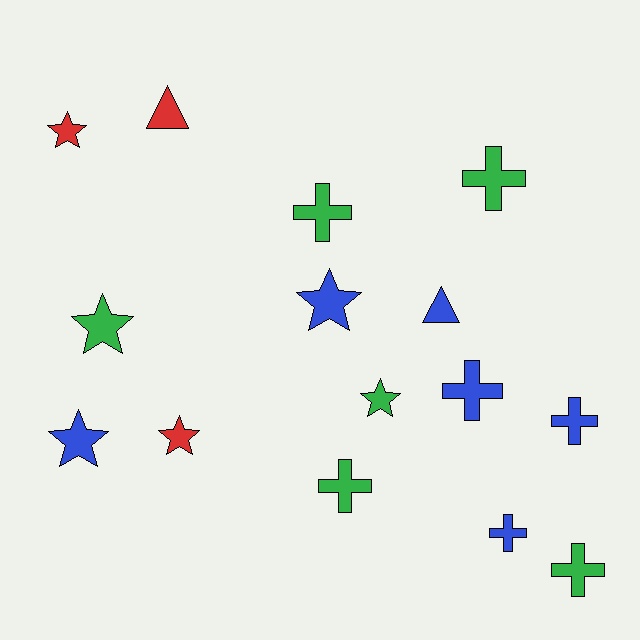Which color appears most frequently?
Green, with 6 objects.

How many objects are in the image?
There are 15 objects.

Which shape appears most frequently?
Cross, with 7 objects.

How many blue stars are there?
There are 2 blue stars.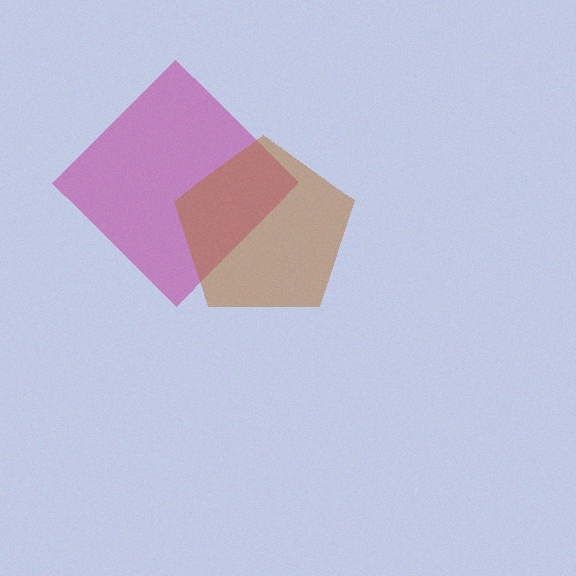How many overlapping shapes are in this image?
There are 2 overlapping shapes in the image.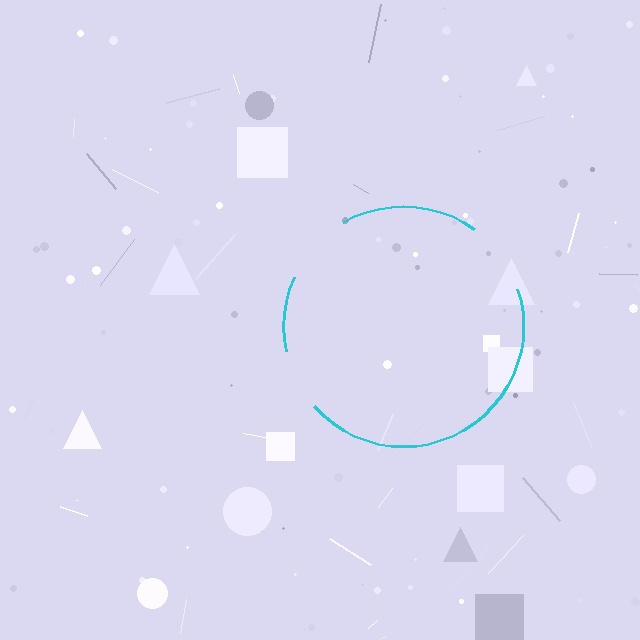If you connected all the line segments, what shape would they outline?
They would outline a circle.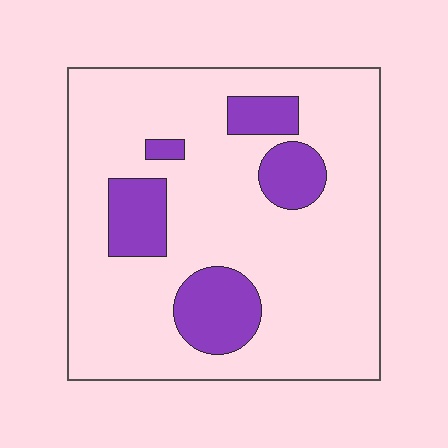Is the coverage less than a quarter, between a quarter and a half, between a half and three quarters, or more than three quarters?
Less than a quarter.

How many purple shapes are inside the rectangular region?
5.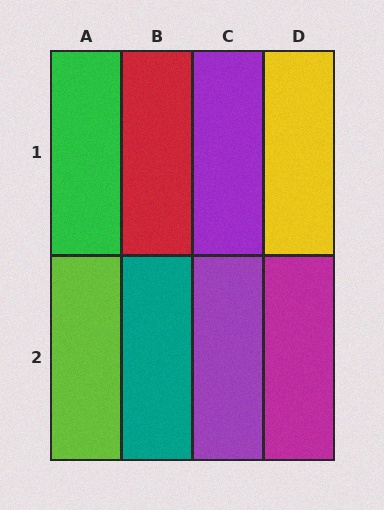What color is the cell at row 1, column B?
Red.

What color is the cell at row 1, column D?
Yellow.